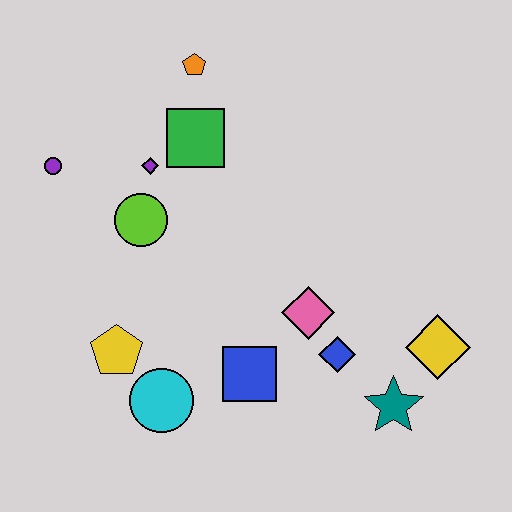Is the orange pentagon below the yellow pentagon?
No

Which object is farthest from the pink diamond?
The purple circle is farthest from the pink diamond.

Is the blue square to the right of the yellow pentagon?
Yes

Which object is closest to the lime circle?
The purple diamond is closest to the lime circle.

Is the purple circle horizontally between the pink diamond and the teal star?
No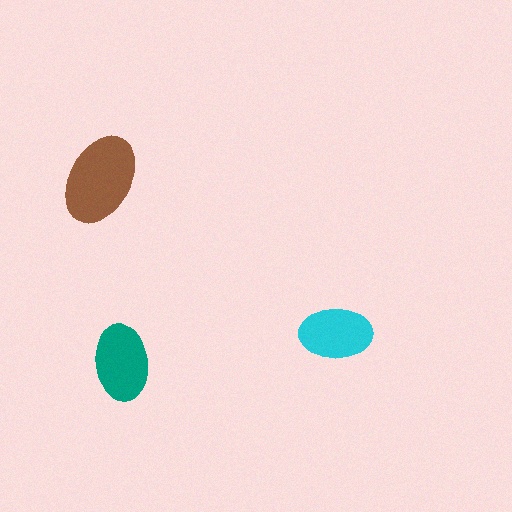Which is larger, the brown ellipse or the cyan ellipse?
The brown one.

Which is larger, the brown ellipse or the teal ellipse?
The brown one.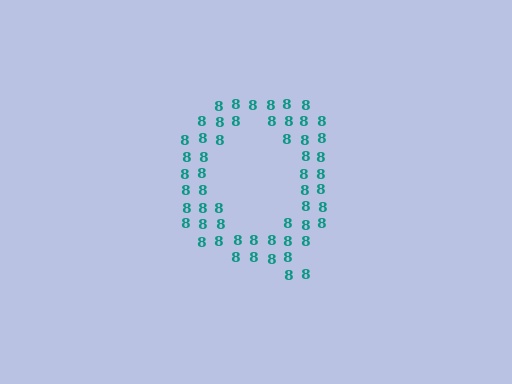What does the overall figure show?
The overall figure shows the letter Q.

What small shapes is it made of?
It is made of small digit 8's.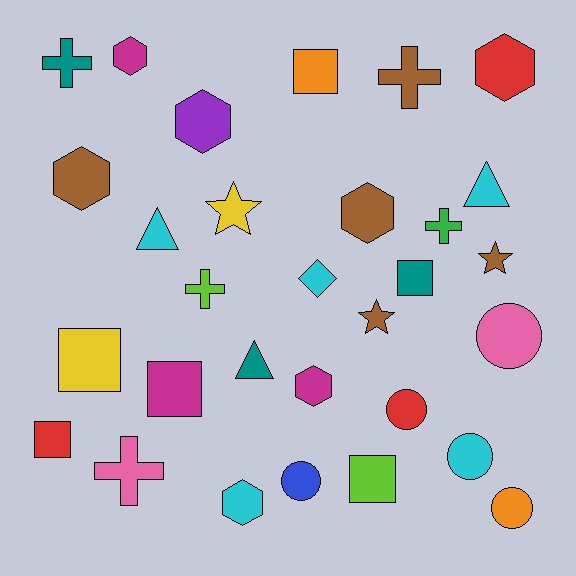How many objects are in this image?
There are 30 objects.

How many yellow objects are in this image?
There are 2 yellow objects.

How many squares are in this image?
There are 6 squares.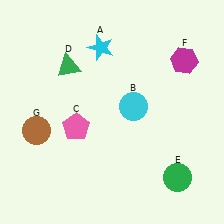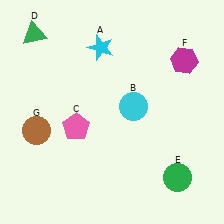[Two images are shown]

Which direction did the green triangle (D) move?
The green triangle (D) moved left.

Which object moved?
The green triangle (D) moved left.